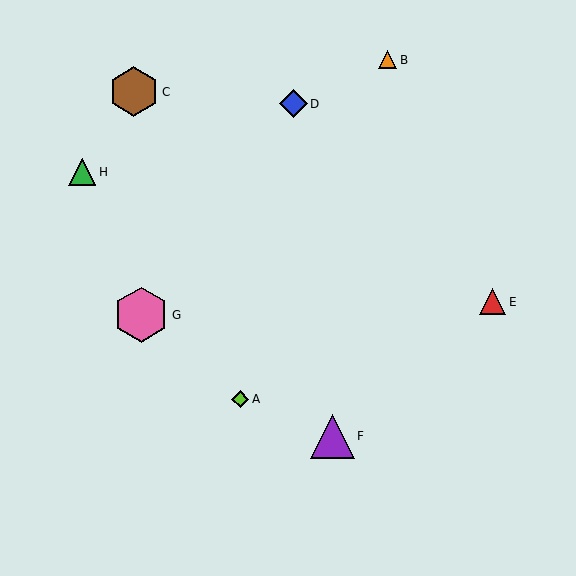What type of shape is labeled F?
Shape F is a purple triangle.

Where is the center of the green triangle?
The center of the green triangle is at (82, 172).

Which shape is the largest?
The pink hexagon (labeled G) is the largest.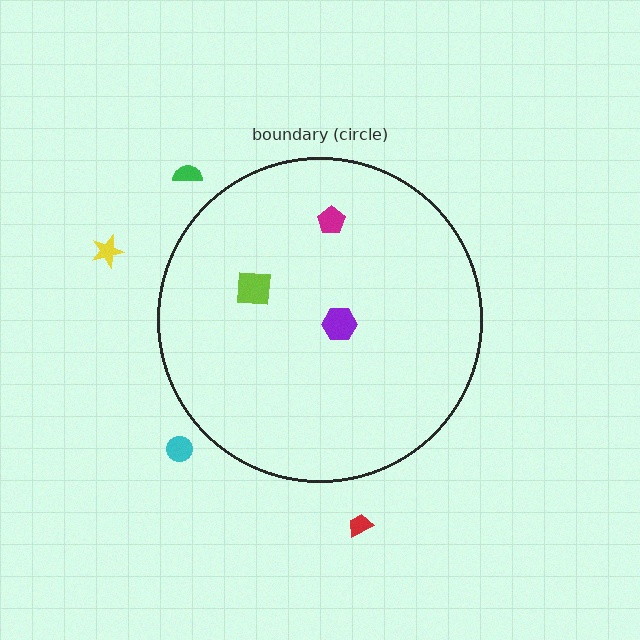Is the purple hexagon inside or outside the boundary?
Inside.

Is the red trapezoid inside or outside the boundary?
Outside.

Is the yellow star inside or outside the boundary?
Outside.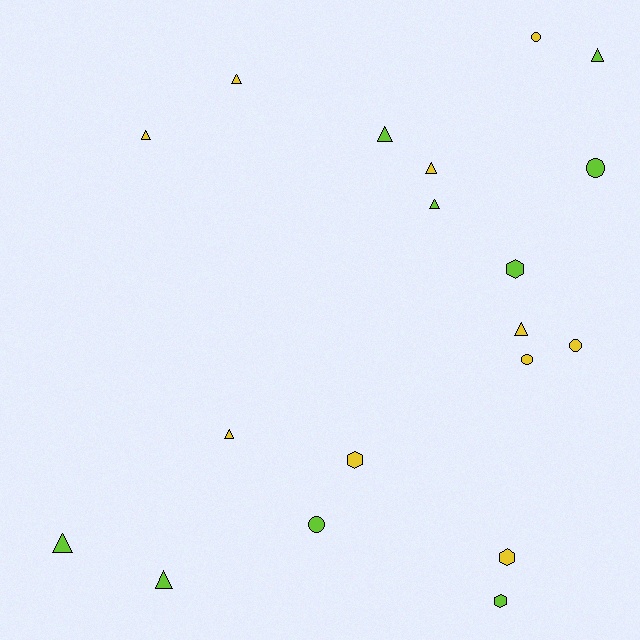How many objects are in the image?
There are 19 objects.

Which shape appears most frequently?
Triangle, with 10 objects.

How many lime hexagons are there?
There are 2 lime hexagons.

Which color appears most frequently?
Yellow, with 10 objects.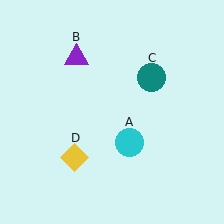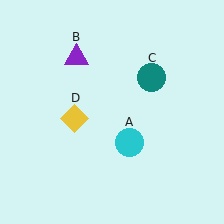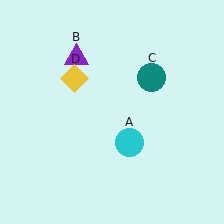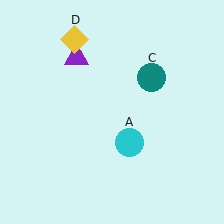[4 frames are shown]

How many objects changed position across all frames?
1 object changed position: yellow diamond (object D).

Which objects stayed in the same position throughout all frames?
Cyan circle (object A) and purple triangle (object B) and teal circle (object C) remained stationary.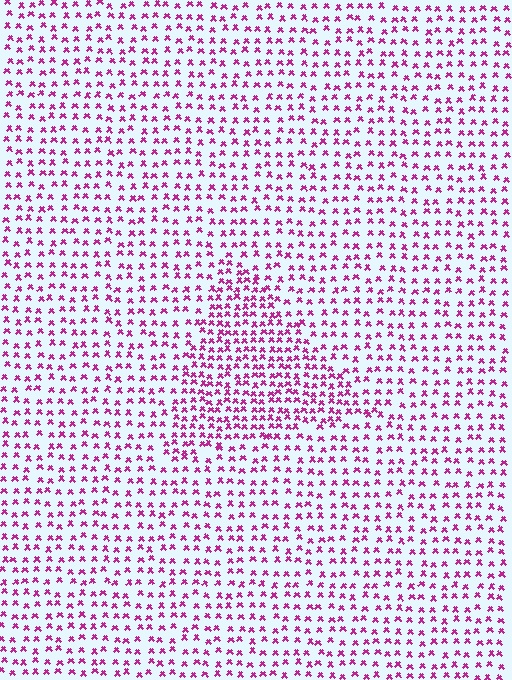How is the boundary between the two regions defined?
The boundary is defined by a change in element density (approximately 1.7x ratio). All elements are the same color, size, and shape.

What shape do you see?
I see a triangle.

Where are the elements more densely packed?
The elements are more densely packed inside the triangle boundary.